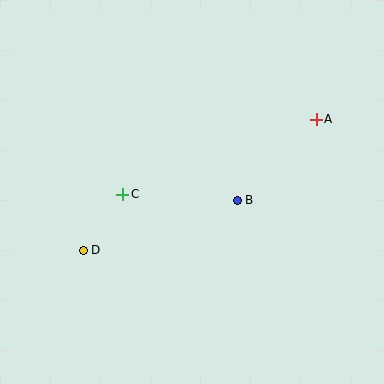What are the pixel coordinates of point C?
Point C is at (123, 194).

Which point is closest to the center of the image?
Point B at (237, 200) is closest to the center.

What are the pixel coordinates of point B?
Point B is at (237, 200).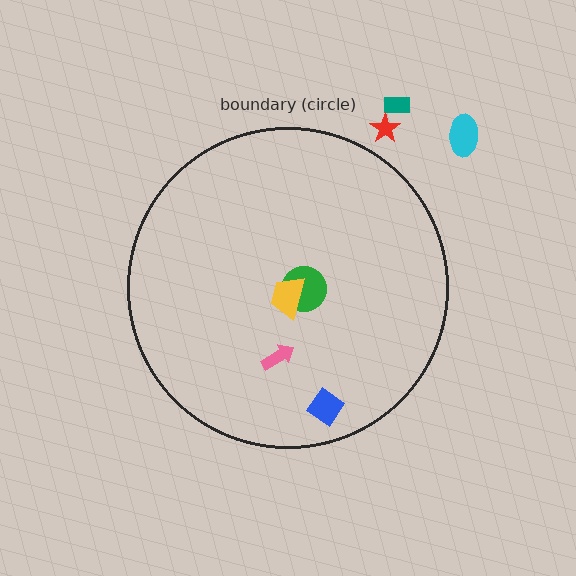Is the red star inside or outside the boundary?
Outside.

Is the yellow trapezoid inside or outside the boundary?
Inside.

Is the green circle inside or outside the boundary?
Inside.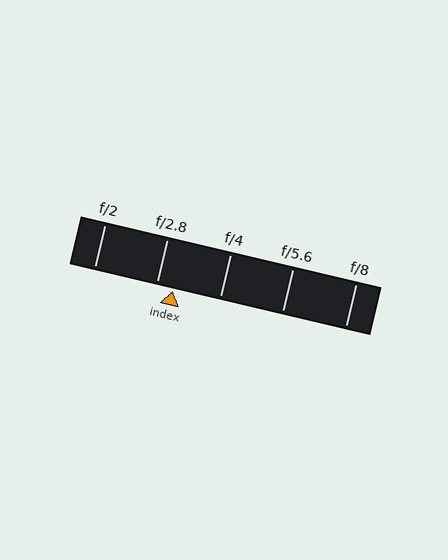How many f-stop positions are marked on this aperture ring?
There are 5 f-stop positions marked.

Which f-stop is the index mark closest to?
The index mark is closest to f/2.8.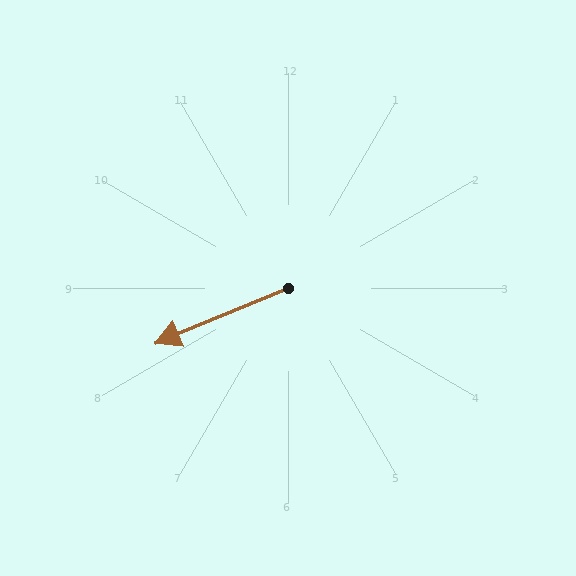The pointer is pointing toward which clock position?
Roughly 8 o'clock.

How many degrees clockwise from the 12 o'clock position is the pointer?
Approximately 248 degrees.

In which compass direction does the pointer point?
West.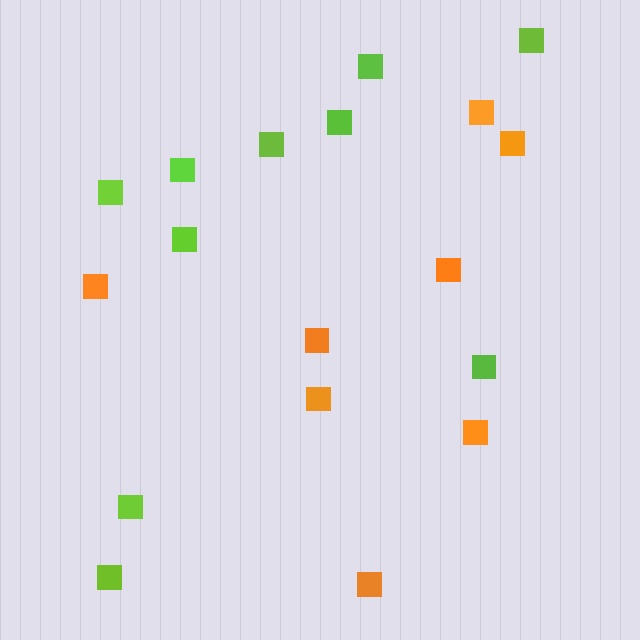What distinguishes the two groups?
There are 2 groups: one group of lime squares (10) and one group of orange squares (8).